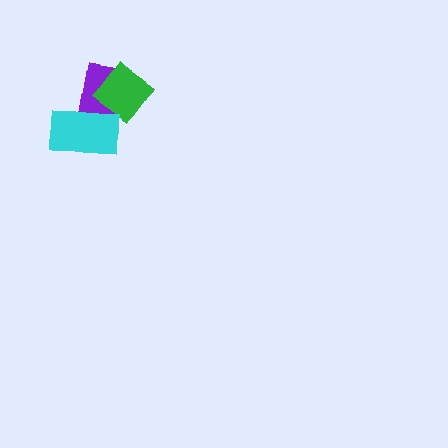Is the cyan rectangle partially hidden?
No, no other shape covers it.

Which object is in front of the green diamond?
The cyan rectangle is in front of the green diamond.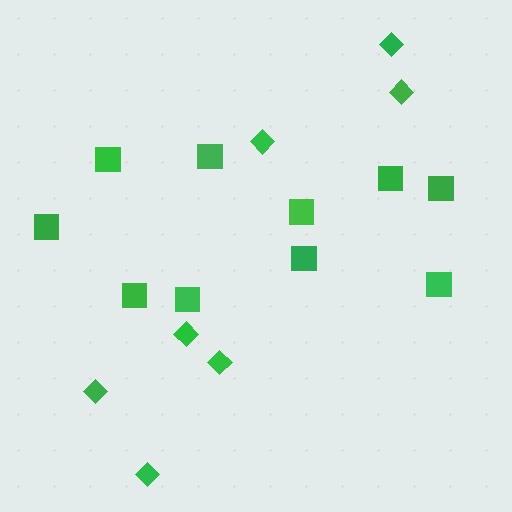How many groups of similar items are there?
There are 2 groups: one group of diamonds (7) and one group of squares (10).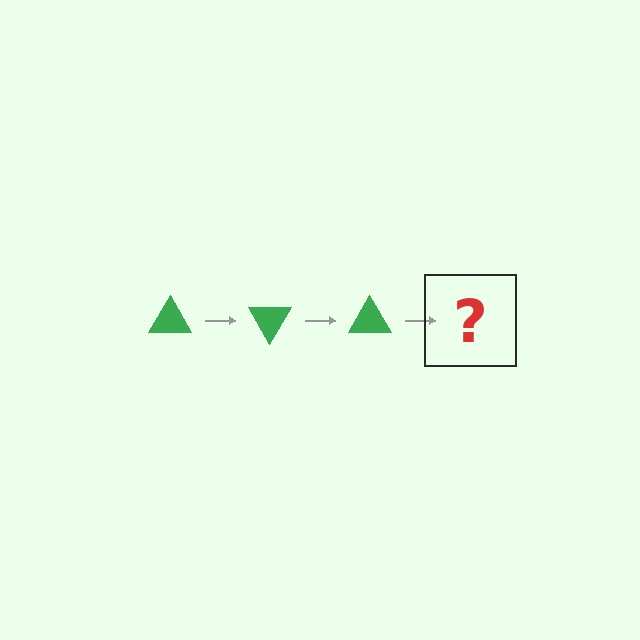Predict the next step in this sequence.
The next step is a green triangle rotated 180 degrees.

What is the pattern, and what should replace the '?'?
The pattern is that the triangle rotates 60 degrees each step. The '?' should be a green triangle rotated 180 degrees.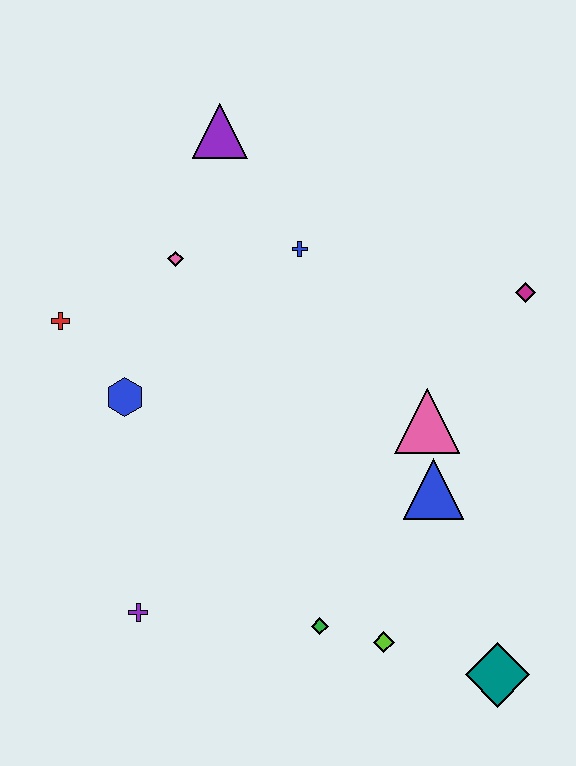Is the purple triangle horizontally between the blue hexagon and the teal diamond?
Yes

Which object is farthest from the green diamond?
The purple triangle is farthest from the green diamond.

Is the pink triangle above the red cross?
No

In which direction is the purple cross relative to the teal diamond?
The purple cross is to the left of the teal diamond.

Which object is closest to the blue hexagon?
The red cross is closest to the blue hexagon.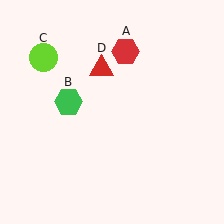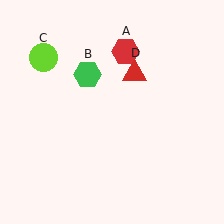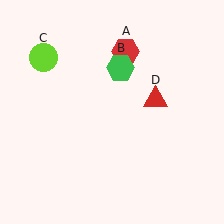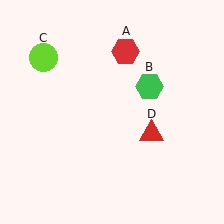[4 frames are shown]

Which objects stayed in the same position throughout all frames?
Red hexagon (object A) and lime circle (object C) remained stationary.